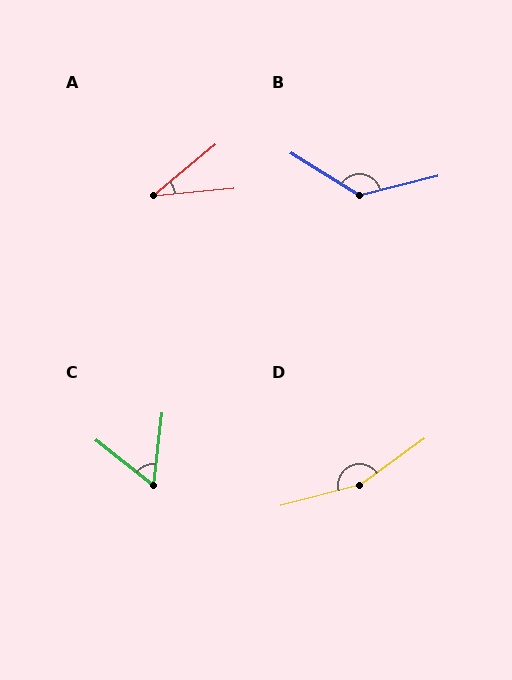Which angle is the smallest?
A, at approximately 34 degrees.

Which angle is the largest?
D, at approximately 159 degrees.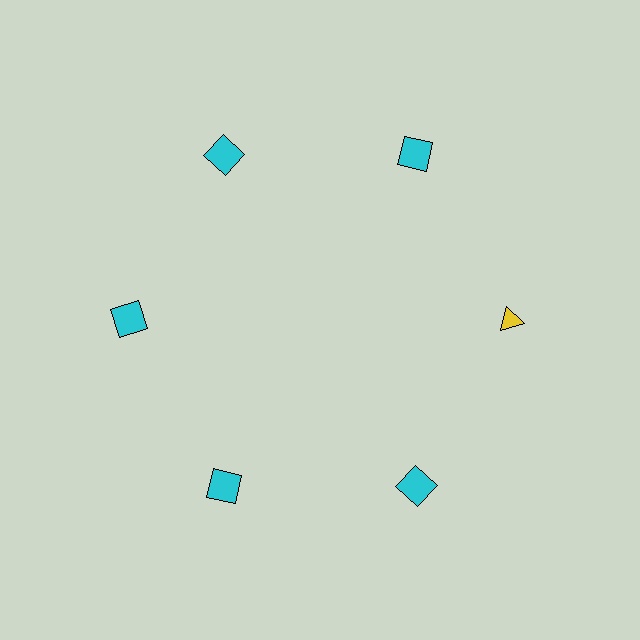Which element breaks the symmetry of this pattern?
The yellow triangle at roughly the 3 o'clock position breaks the symmetry. All other shapes are cyan squares.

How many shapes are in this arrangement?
There are 6 shapes arranged in a ring pattern.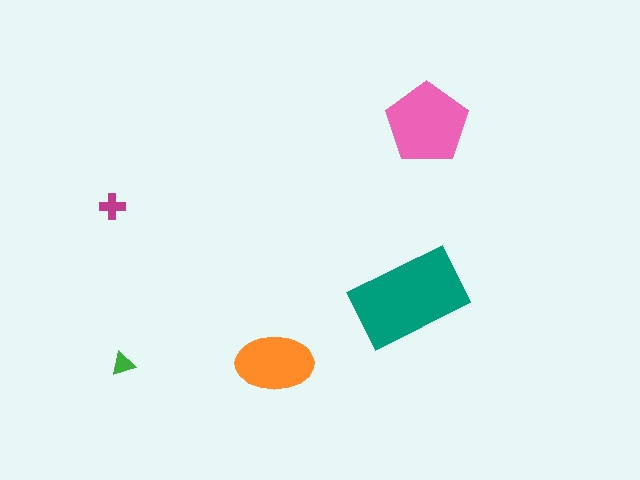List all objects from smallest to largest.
The green triangle, the magenta cross, the orange ellipse, the pink pentagon, the teal rectangle.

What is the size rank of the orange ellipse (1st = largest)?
3rd.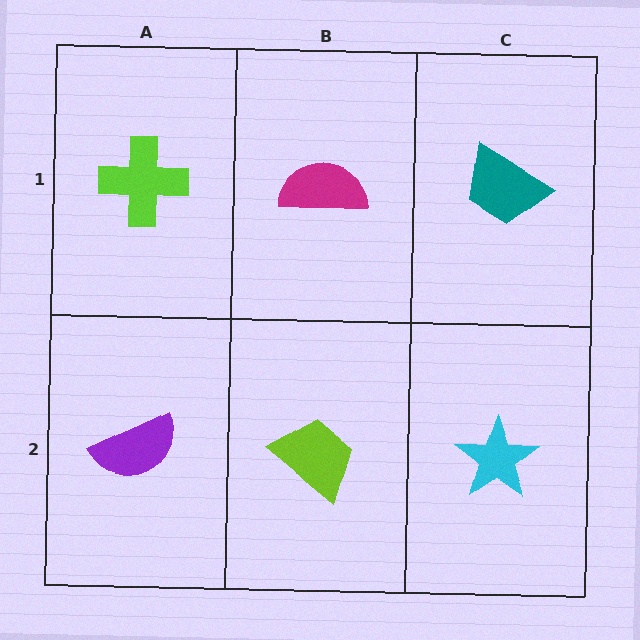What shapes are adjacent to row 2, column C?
A teal trapezoid (row 1, column C), a lime trapezoid (row 2, column B).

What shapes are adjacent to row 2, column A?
A lime cross (row 1, column A), a lime trapezoid (row 2, column B).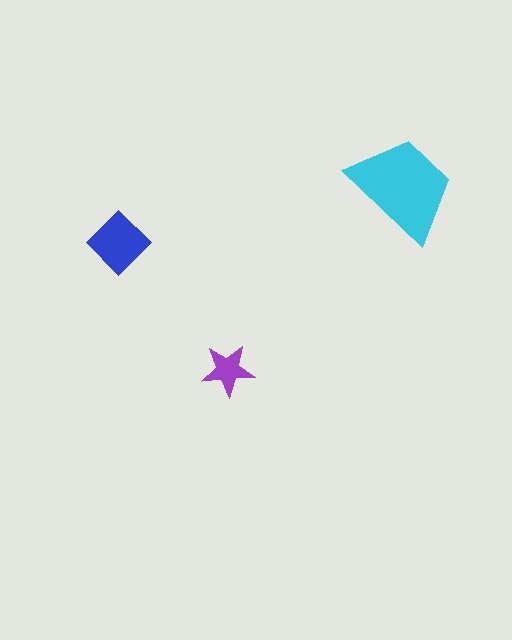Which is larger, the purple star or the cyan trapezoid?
The cyan trapezoid.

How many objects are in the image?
There are 3 objects in the image.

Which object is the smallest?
The purple star.